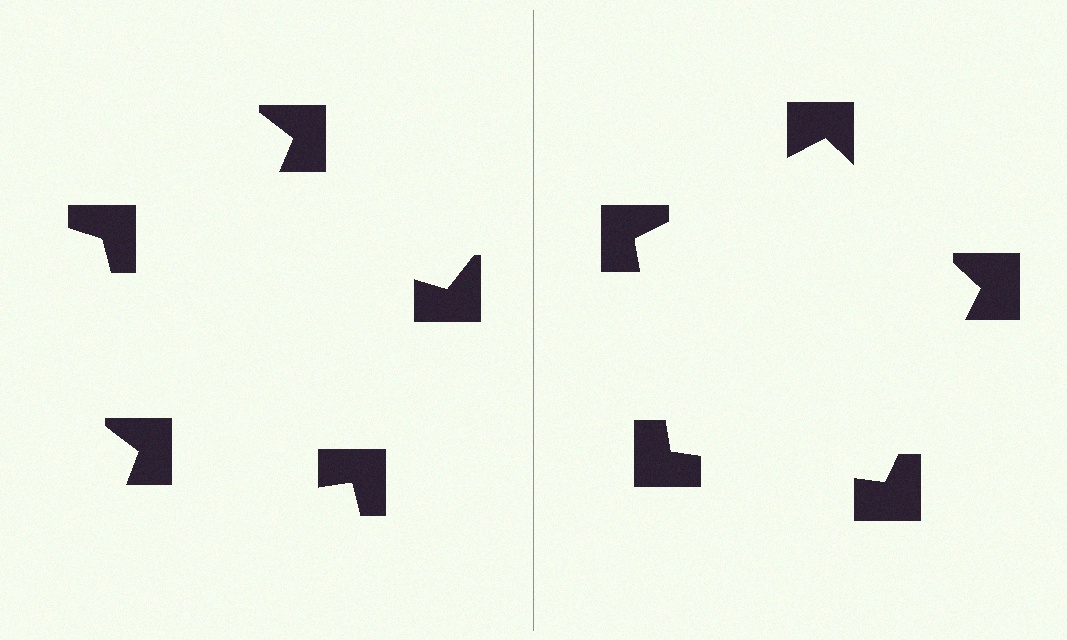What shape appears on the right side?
An illusory pentagon.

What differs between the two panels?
The notched squares are positioned identically on both sides; only the wedge orientations differ. On the right they align to a pentagon; on the left they are misaligned.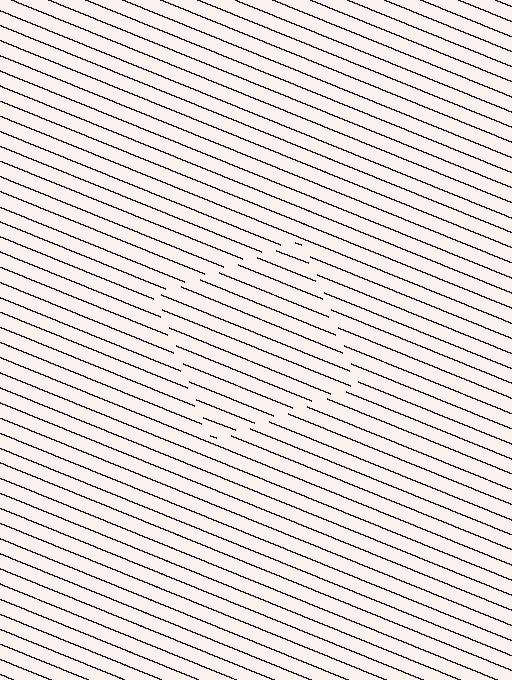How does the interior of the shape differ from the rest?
The interior of the shape contains the same grating, shifted by half a period — the contour is defined by the phase discontinuity where line-ends from the inner and outer gratings abut.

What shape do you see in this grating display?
An illusory square. The interior of the shape contains the same grating, shifted by half a period — the contour is defined by the phase discontinuity where line-ends from the inner and outer gratings abut.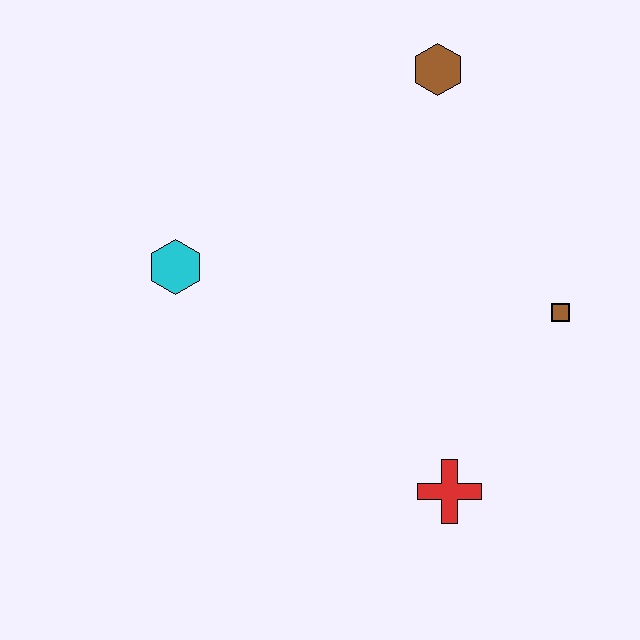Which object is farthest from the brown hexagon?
The red cross is farthest from the brown hexagon.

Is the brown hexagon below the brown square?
No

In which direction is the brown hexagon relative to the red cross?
The brown hexagon is above the red cross.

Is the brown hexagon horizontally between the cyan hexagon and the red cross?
Yes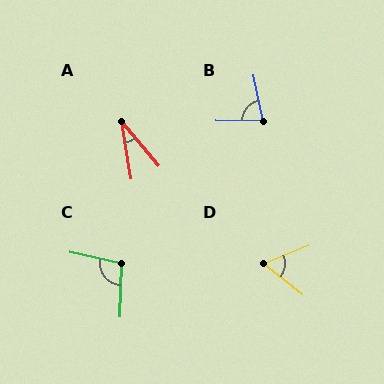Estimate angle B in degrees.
Approximately 79 degrees.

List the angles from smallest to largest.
A (30°), D (60°), B (79°), C (100°).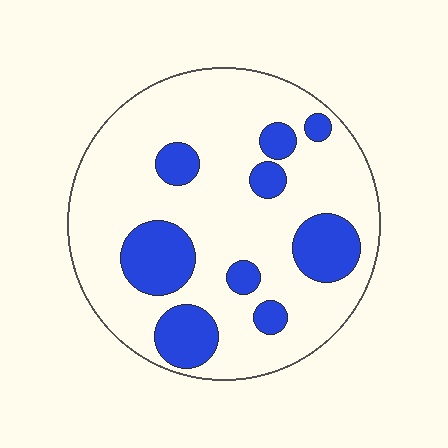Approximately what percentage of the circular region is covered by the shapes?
Approximately 25%.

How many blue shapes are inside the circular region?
9.